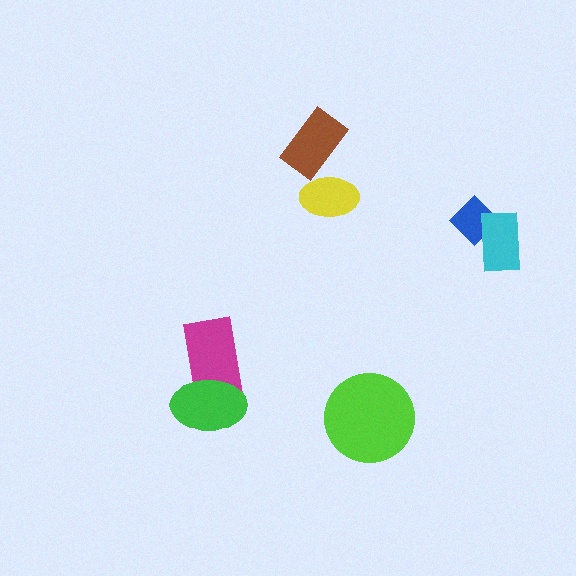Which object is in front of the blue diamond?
The cyan rectangle is in front of the blue diamond.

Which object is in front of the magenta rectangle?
The green ellipse is in front of the magenta rectangle.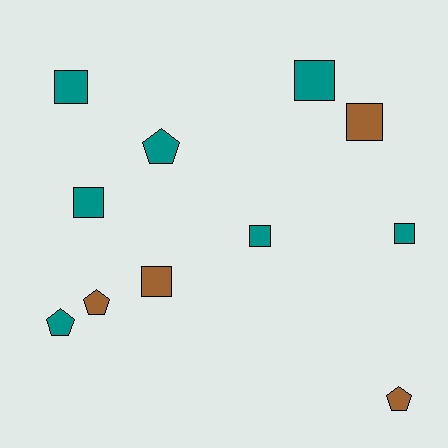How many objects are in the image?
There are 11 objects.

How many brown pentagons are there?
There are 2 brown pentagons.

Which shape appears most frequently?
Square, with 7 objects.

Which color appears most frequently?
Teal, with 7 objects.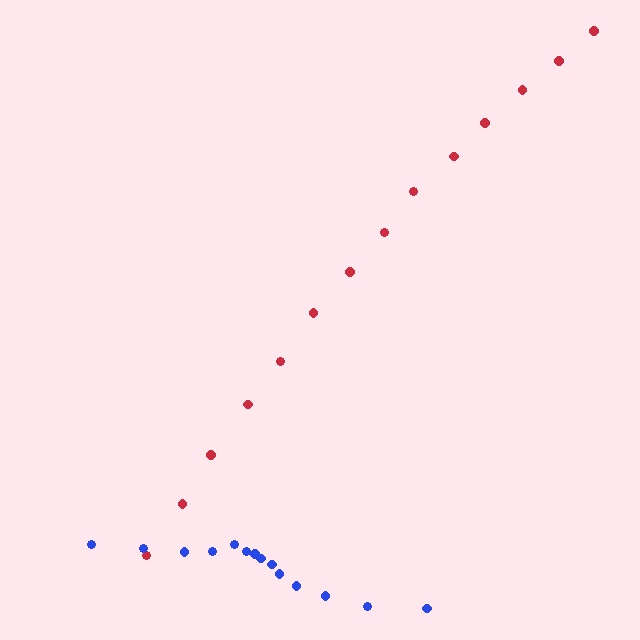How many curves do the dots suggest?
There are 2 distinct paths.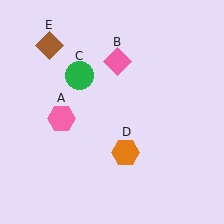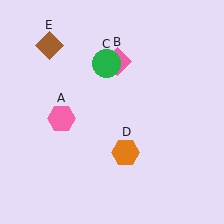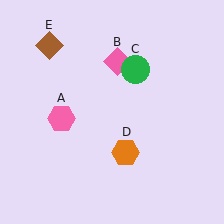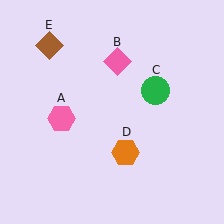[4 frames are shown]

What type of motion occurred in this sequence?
The green circle (object C) rotated clockwise around the center of the scene.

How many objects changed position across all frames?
1 object changed position: green circle (object C).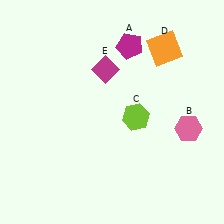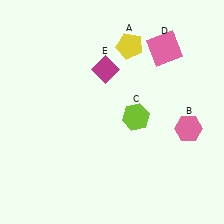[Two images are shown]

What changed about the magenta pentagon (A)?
In Image 1, A is magenta. In Image 2, it changed to yellow.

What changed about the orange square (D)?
In Image 1, D is orange. In Image 2, it changed to pink.